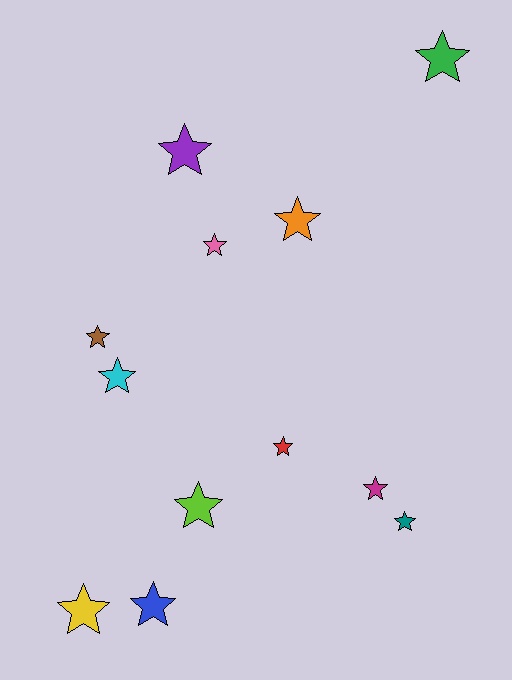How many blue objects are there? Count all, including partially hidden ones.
There is 1 blue object.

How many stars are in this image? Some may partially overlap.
There are 12 stars.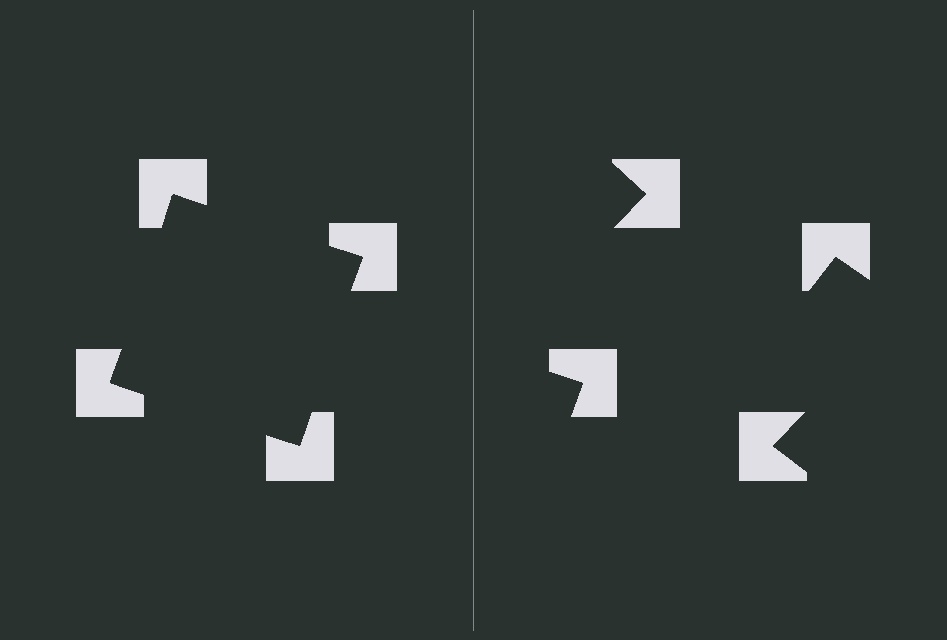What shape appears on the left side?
An illusory square.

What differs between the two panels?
The notched squares are positioned identically on both sides; only the wedge orientations differ. On the left they align to a square; on the right they are misaligned.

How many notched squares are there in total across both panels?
8 — 4 on each side.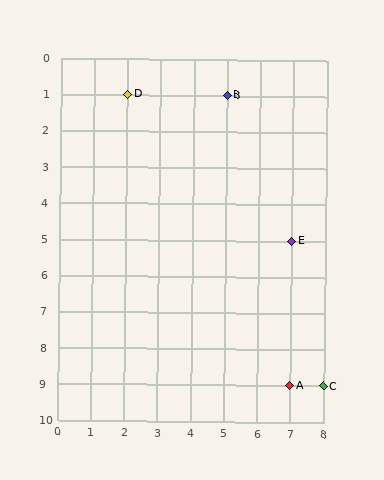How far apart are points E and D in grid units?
Points E and D are 5 columns and 4 rows apart (about 6.4 grid units diagonally).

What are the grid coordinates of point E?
Point E is at grid coordinates (7, 5).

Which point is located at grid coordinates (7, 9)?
Point A is at (7, 9).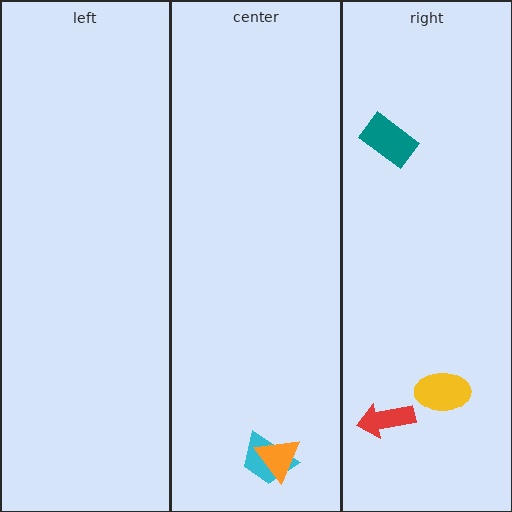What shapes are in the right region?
The yellow ellipse, the red arrow, the teal rectangle.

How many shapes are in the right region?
3.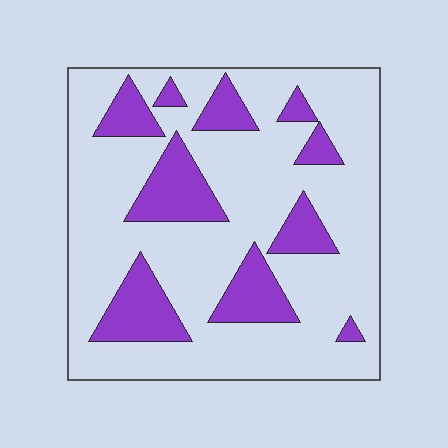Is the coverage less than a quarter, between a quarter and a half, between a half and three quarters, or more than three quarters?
Less than a quarter.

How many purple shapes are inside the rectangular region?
10.